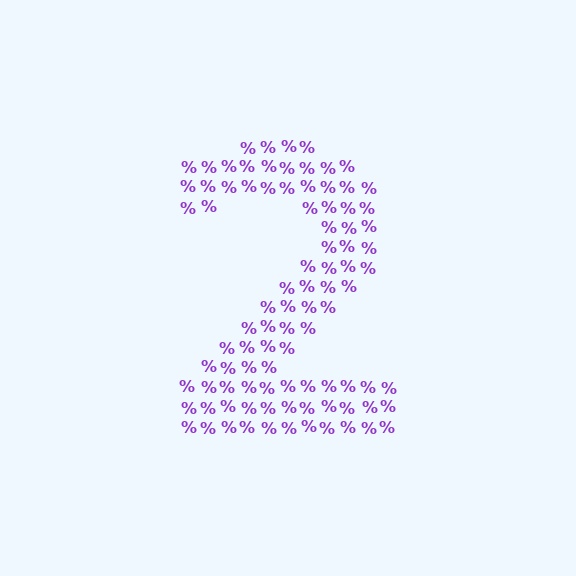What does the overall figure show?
The overall figure shows the digit 2.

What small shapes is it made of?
It is made of small percent signs.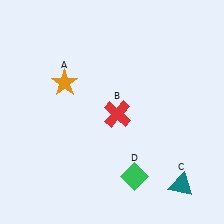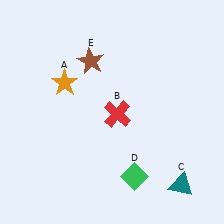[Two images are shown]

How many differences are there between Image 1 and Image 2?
There is 1 difference between the two images.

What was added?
A brown star (E) was added in Image 2.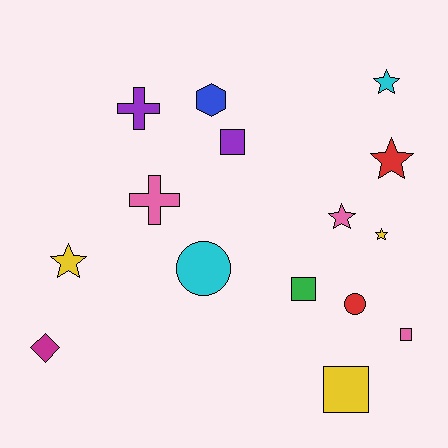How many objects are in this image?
There are 15 objects.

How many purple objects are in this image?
There are 2 purple objects.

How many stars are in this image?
There are 5 stars.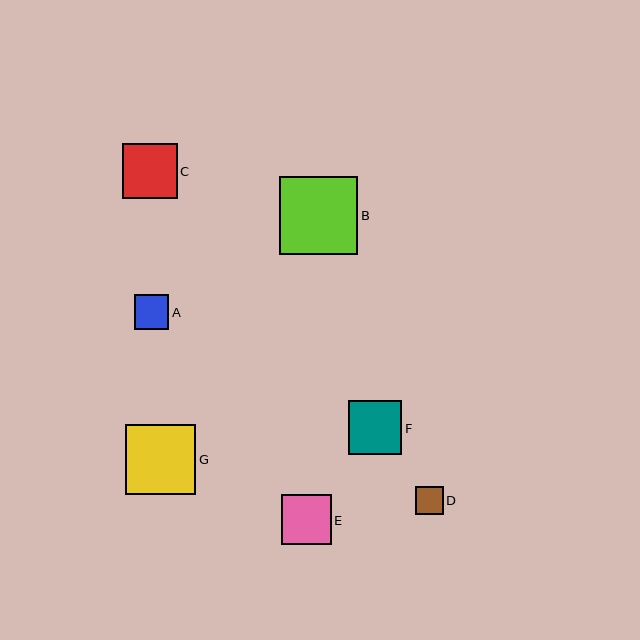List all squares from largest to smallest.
From largest to smallest: B, G, C, F, E, A, D.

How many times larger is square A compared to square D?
Square A is approximately 1.3 times the size of square D.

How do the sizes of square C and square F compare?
Square C and square F are approximately the same size.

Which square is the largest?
Square B is the largest with a size of approximately 78 pixels.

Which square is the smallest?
Square D is the smallest with a size of approximately 28 pixels.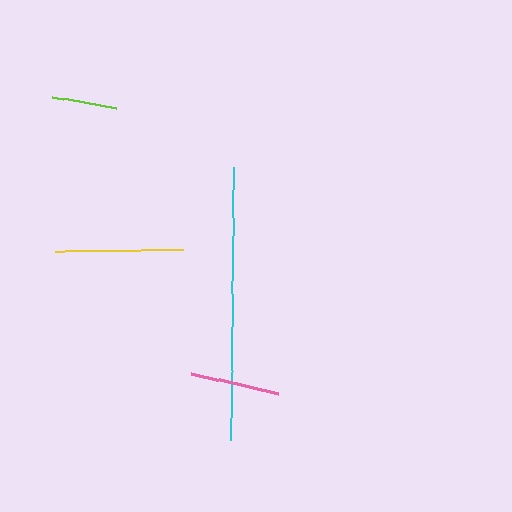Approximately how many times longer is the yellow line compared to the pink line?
The yellow line is approximately 1.4 times the length of the pink line.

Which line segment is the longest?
The cyan line is the longest at approximately 273 pixels.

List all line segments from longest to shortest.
From longest to shortest: cyan, yellow, pink, lime.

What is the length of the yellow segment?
The yellow segment is approximately 128 pixels long.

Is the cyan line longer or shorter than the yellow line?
The cyan line is longer than the yellow line.